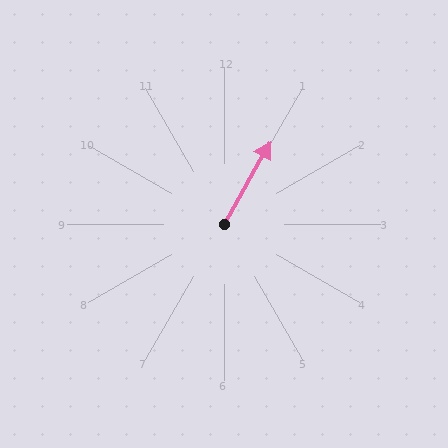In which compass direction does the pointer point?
Northeast.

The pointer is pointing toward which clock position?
Roughly 1 o'clock.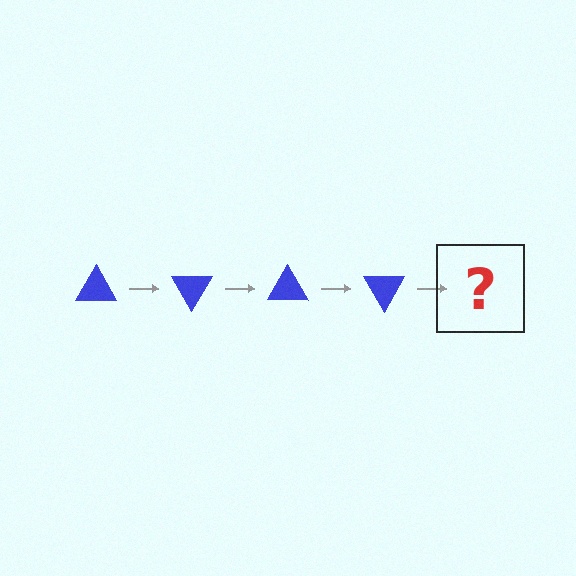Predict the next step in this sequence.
The next step is a blue triangle rotated 240 degrees.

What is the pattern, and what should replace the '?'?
The pattern is that the triangle rotates 60 degrees each step. The '?' should be a blue triangle rotated 240 degrees.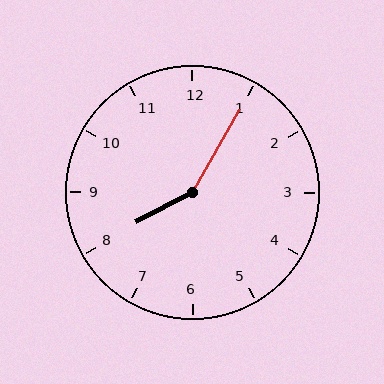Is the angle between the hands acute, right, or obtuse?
It is obtuse.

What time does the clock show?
8:05.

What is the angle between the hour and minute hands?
Approximately 148 degrees.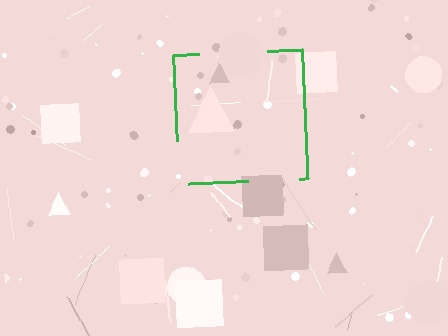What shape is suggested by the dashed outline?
The dashed outline suggests a square.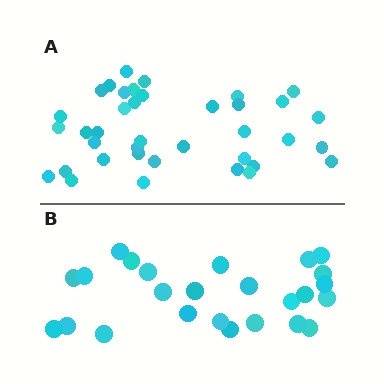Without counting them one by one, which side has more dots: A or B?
Region A (the top region) has more dots.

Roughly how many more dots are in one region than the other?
Region A has approximately 15 more dots than region B.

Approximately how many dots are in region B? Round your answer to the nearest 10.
About 20 dots. (The exact count is 25, which rounds to 20.)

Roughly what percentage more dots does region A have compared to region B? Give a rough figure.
About 50% more.